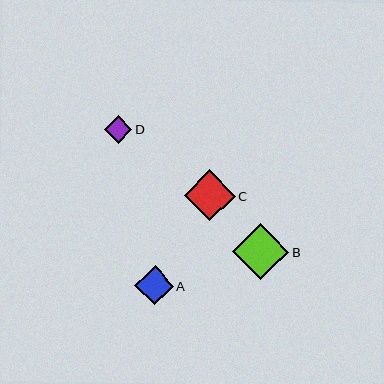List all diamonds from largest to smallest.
From largest to smallest: B, C, A, D.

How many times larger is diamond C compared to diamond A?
Diamond C is approximately 1.3 times the size of diamond A.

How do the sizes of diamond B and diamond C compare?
Diamond B and diamond C are approximately the same size.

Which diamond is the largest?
Diamond B is the largest with a size of approximately 56 pixels.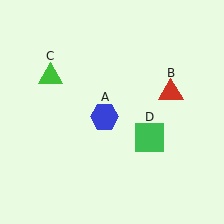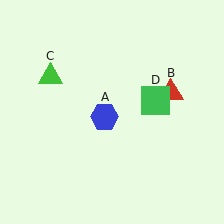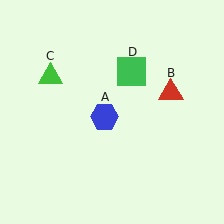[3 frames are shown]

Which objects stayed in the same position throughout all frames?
Blue hexagon (object A) and red triangle (object B) and green triangle (object C) remained stationary.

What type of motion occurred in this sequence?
The green square (object D) rotated counterclockwise around the center of the scene.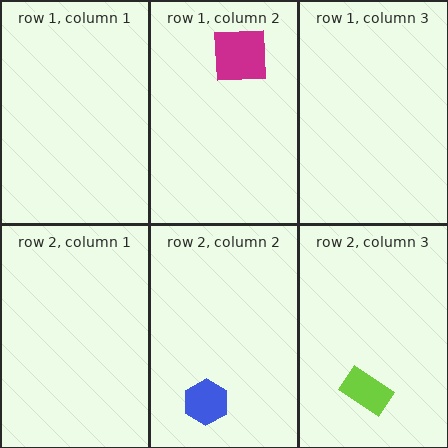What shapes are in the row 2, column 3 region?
The lime rectangle.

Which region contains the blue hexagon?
The row 2, column 2 region.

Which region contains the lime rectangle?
The row 2, column 3 region.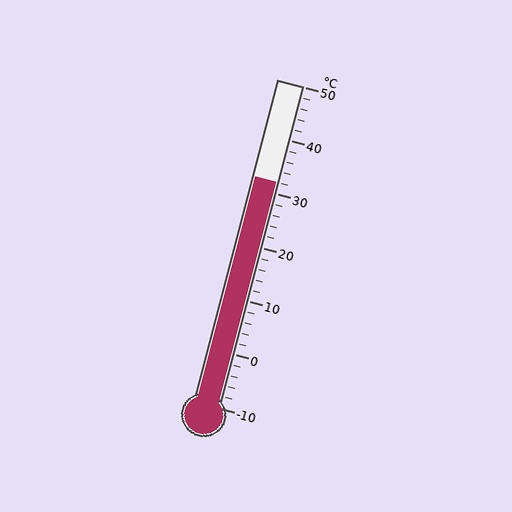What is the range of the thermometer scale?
The thermometer scale ranges from -10°C to 50°C.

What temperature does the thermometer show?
The thermometer shows approximately 32°C.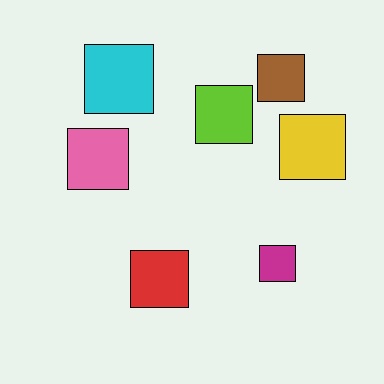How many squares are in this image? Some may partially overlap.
There are 7 squares.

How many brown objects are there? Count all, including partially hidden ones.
There is 1 brown object.